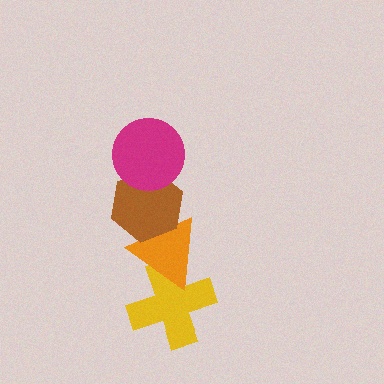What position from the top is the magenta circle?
The magenta circle is 1st from the top.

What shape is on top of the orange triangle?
The brown hexagon is on top of the orange triangle.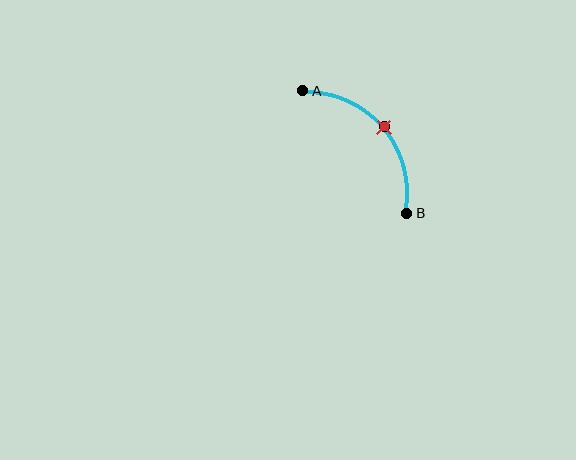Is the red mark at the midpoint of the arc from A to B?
Yes. The red mark lies on the arc at equal arc-length from both A and B — it is the arc midpoint.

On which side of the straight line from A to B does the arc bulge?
The arc bulges above and to the right of the straight line connecting A and B.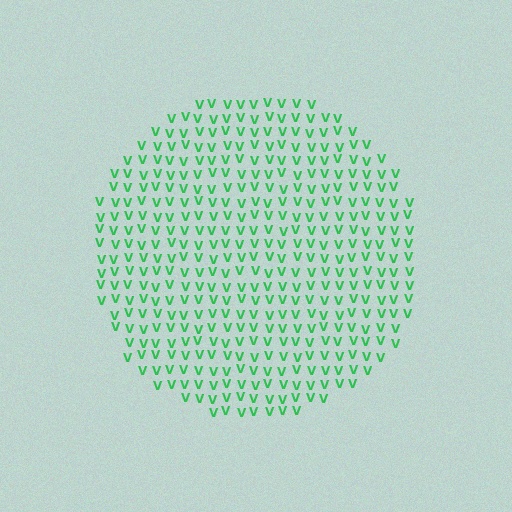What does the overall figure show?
The overall figure shows a circle.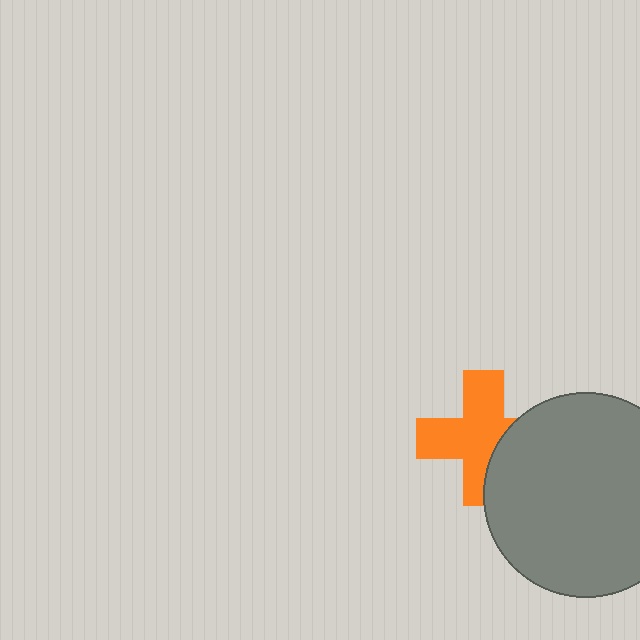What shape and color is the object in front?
The object in front is a gray circle.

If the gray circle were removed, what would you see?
You would see the complete orange cross.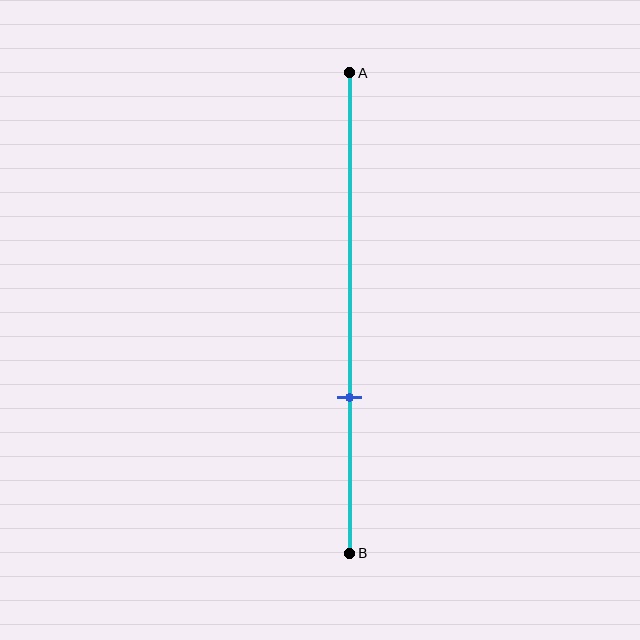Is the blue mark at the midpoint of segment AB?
No, the mark is at about 70% from A, not at the 50% midpoint.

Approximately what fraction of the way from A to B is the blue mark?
The blue mark is approximately 70% of the way from A to B.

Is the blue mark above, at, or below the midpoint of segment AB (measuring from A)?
The blue mark is below the midpoint of segment AB.